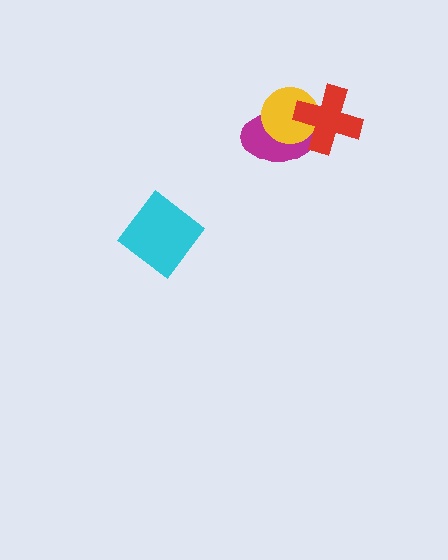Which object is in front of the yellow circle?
The red cross is in front of the yellow circle.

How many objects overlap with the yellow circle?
2 objects overlap with the yellow circle.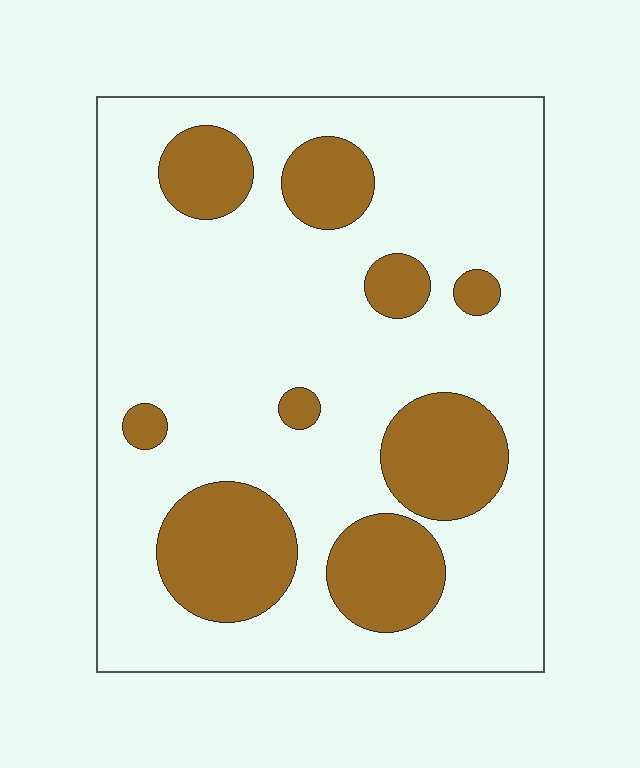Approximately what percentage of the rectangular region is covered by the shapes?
Approximately 25%.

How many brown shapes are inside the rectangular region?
9.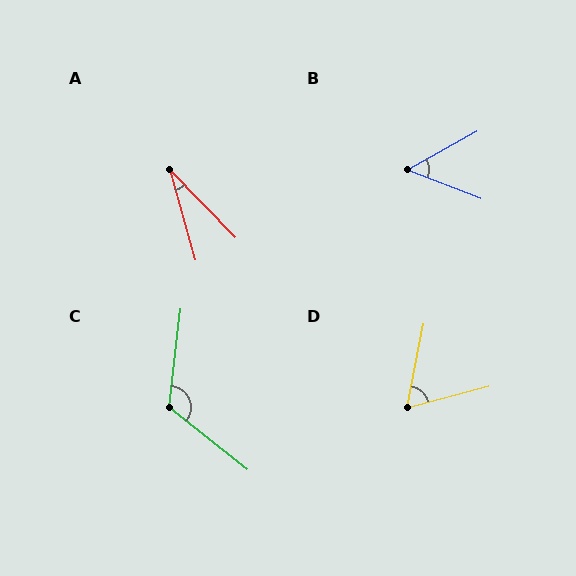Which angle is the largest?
C, at approximately 121 degrees.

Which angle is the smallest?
A, at approximately 28 degrees.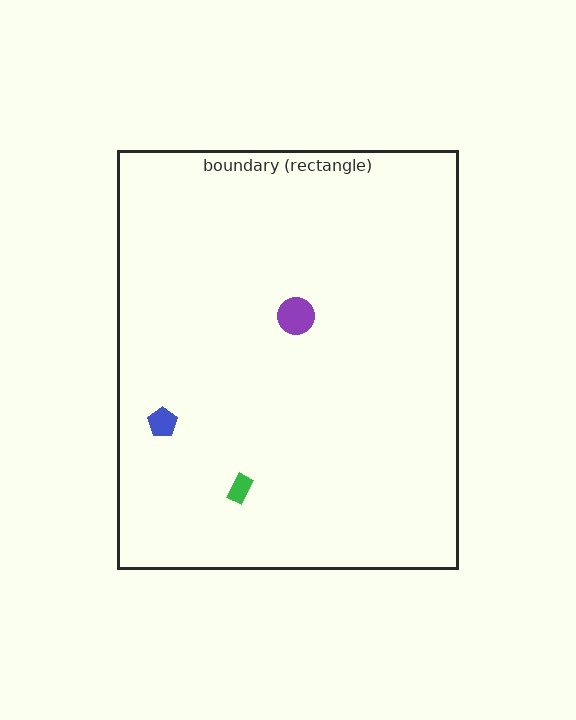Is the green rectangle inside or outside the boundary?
Inside.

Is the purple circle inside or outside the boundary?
Inside.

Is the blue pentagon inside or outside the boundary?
Inside.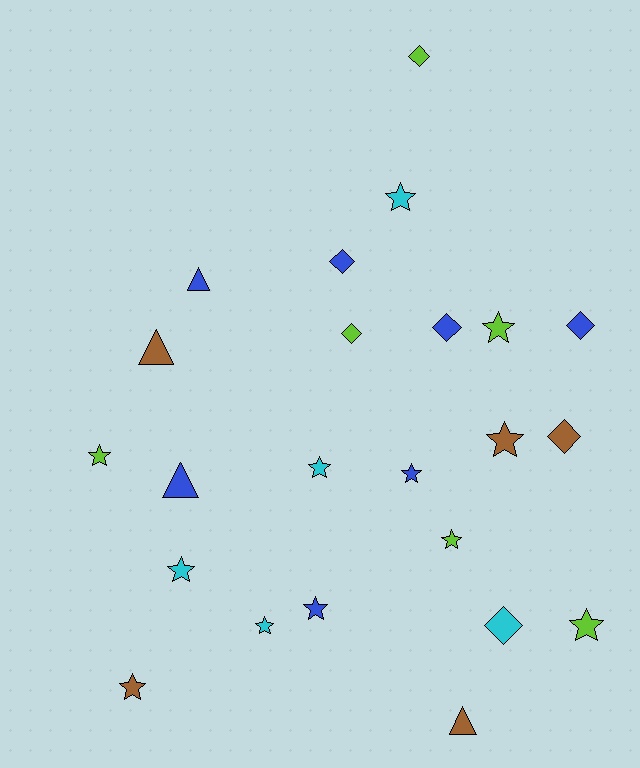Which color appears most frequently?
Blue, with 7 objects.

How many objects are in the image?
There are 23 objects.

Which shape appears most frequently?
Star, with 12 objects.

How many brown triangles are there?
There are 2 brown triangles.